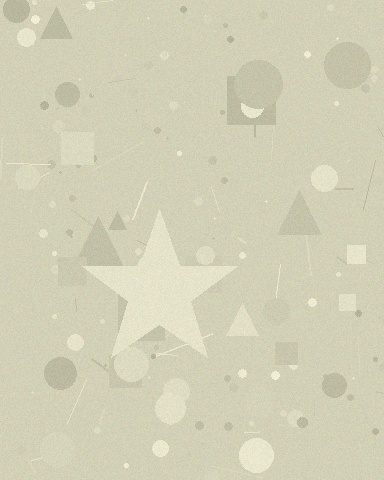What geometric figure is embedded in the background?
A star is embedded in the background.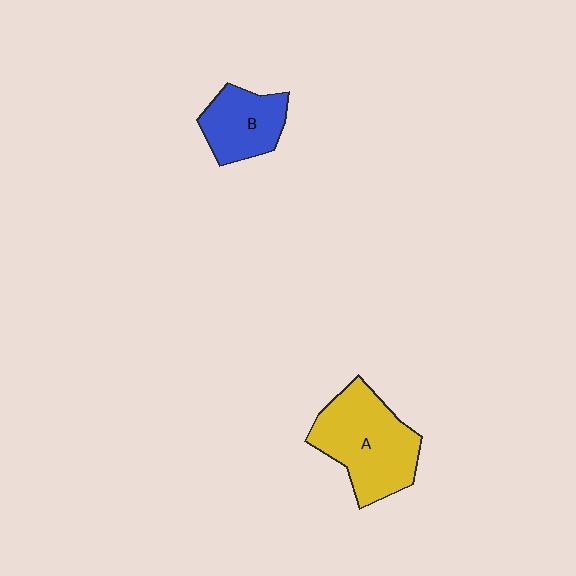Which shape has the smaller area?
Shape B (blue).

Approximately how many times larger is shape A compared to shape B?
Approximately 1.7 times.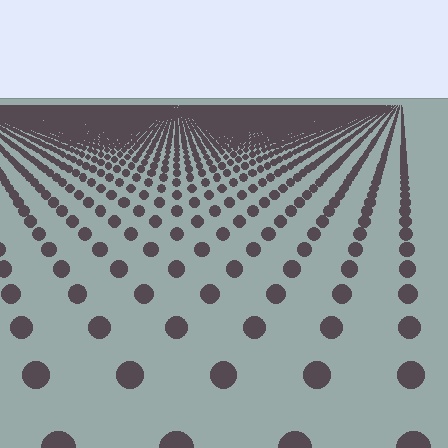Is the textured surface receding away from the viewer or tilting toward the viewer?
The surface is receding away from the viewer. Texture elements get smaller and denser toward the top.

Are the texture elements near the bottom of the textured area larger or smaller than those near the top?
Larger. Near the bottom, elements are closer to the viewer and appear at a bigger on-screen size.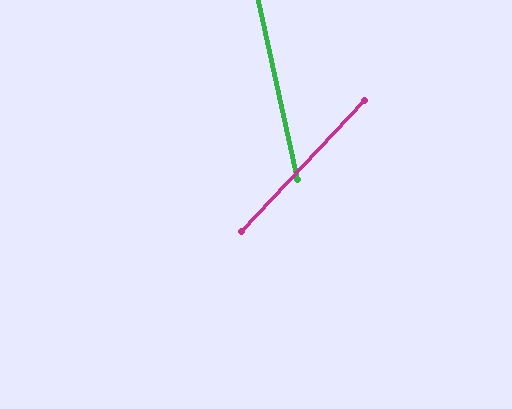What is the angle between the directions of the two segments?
Approximately 56 degrees.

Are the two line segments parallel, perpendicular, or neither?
Neither parallel nor perpendicular — they differ by about 56°.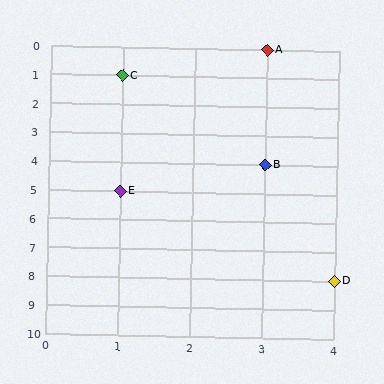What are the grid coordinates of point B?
Point B is at grid coordinates (3, 4).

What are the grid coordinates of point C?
Point C is at grid coordinates (1, 1).